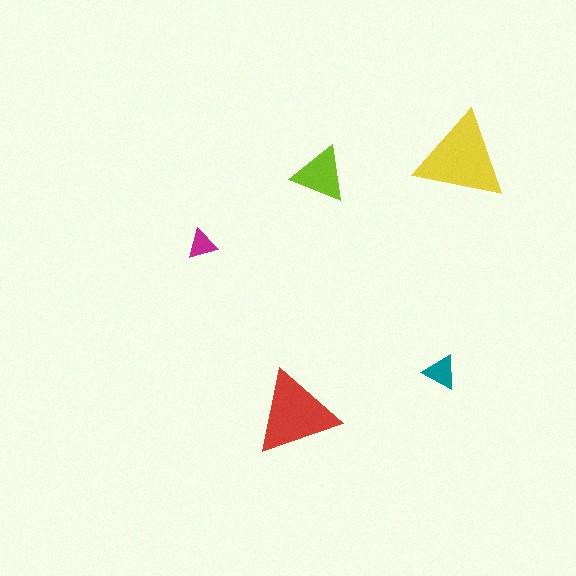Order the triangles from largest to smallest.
the yellow one, the red one, the lime one, the teal one, the magenta one.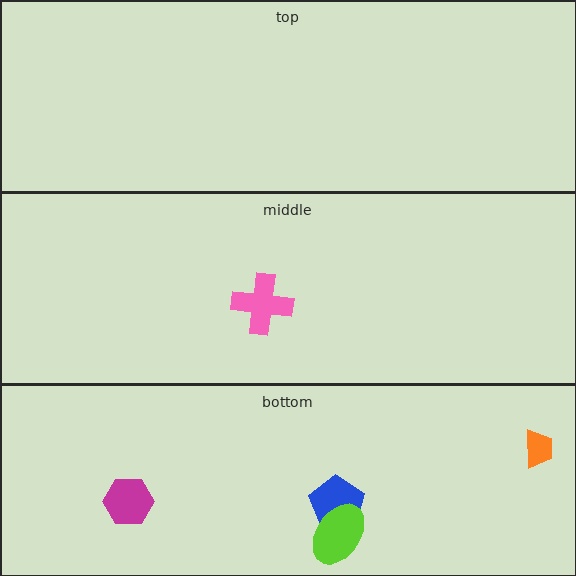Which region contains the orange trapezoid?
The bottom region.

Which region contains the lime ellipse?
The bottom region.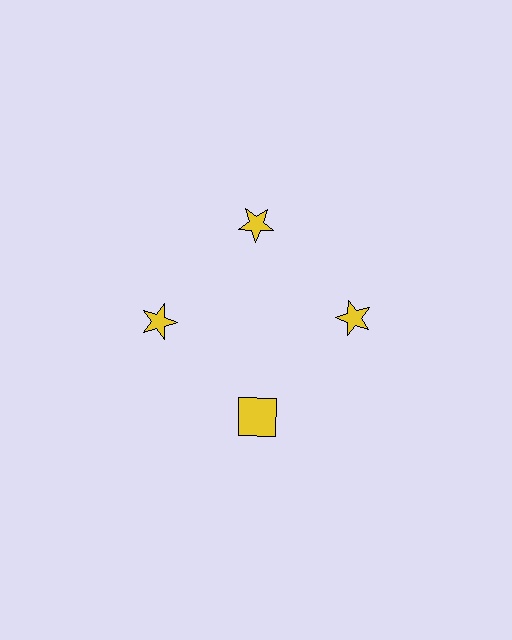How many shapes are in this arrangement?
There are 4 shapes arranged in a ring pattern.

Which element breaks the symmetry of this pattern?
The yellow square at roughly the 6 o'clock position breaks the symmetry. All other shapes are yellow stars.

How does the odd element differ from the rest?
It has a different shape: square instead of star.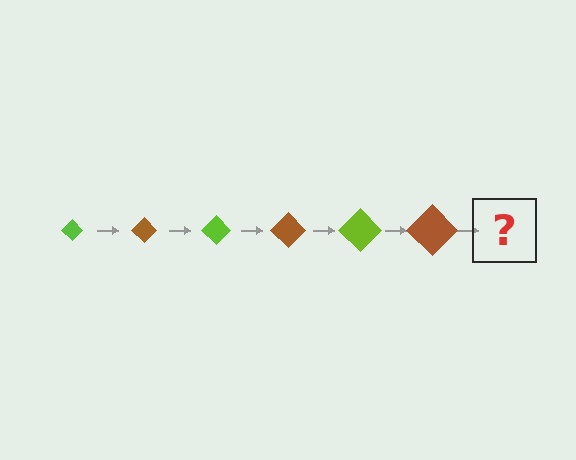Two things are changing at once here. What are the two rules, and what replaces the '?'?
The two rules are that the diamond grows larger each step and the color cycles through lime and brown. The '?' should be a lime diamond, larger than the previous one.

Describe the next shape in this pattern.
It should be a lime diamond, larger than the previous one.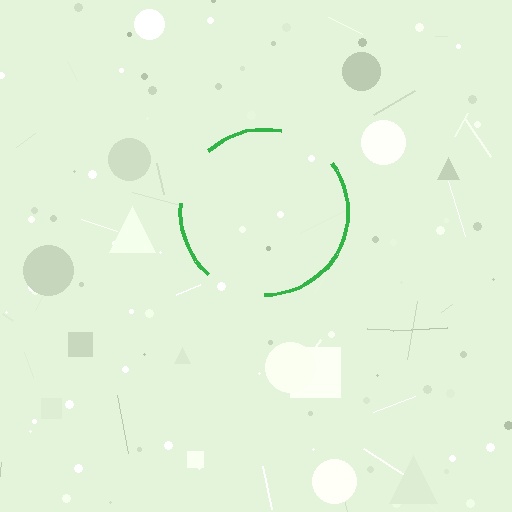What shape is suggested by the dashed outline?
The dashed outline suggests a circle.